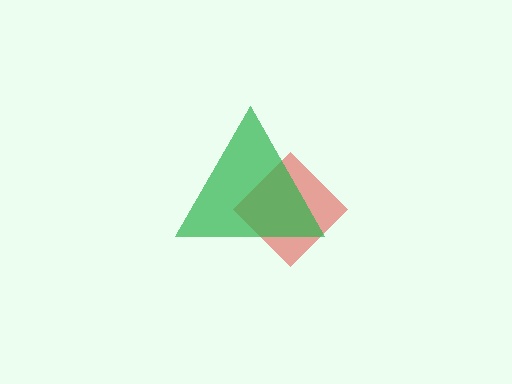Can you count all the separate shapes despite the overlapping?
Yes, there are 2 separate shapes.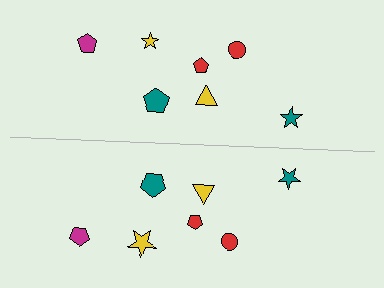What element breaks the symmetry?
The yellow star on the bottom side has a different size than its mirror counterpart.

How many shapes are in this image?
There are 14 shapes in this image.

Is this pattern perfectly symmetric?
No, the pattern is not perfectly symmetric. The yellow star on the bottom side has a different size than its mirror counterpart.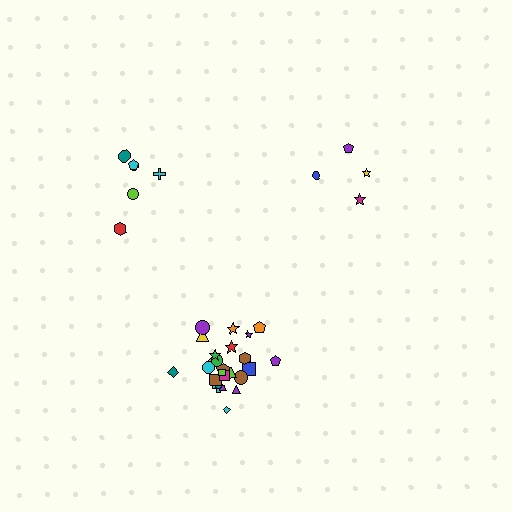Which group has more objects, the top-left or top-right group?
The top-left group.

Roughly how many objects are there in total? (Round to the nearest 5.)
Roughly 35 objects in total.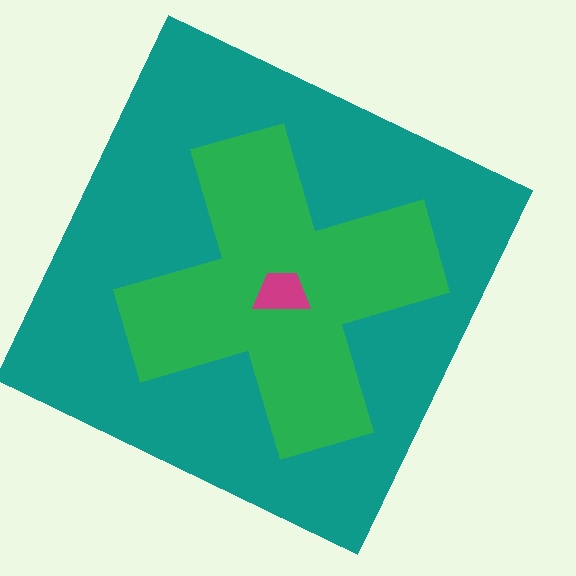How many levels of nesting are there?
3.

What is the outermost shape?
The teal square.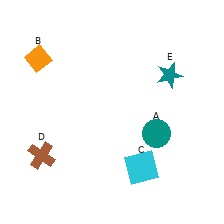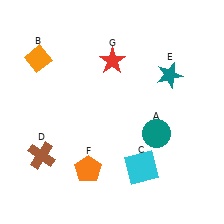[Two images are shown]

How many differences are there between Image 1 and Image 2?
There are 2 differences between the two images.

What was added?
An orange pentagon (F), a red star (G) were added in Image 2.